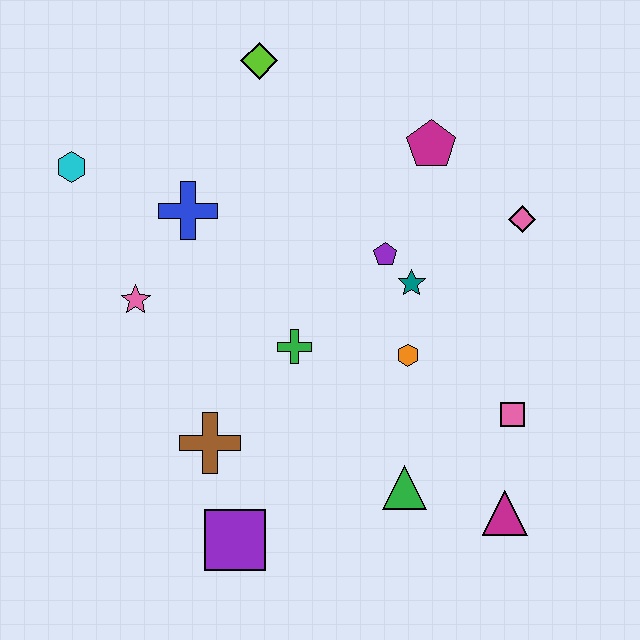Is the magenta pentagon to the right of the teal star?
Yes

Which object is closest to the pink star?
The blue cross is closest to the pink star.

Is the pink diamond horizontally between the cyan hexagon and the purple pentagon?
No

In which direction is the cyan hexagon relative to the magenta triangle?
The cyan hexagon is to the left of the magenta triangle.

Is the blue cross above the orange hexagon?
Yes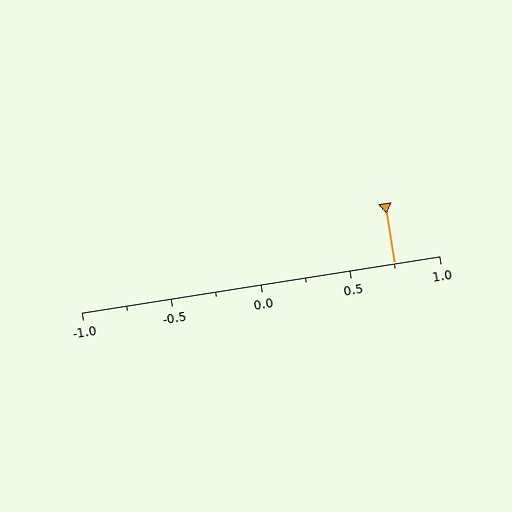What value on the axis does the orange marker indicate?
The marker indicates approximately 0.75.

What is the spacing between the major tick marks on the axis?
The major ticks are spaced 0.5 apart.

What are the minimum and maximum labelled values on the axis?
The axis runs from -1.0 to 1.0.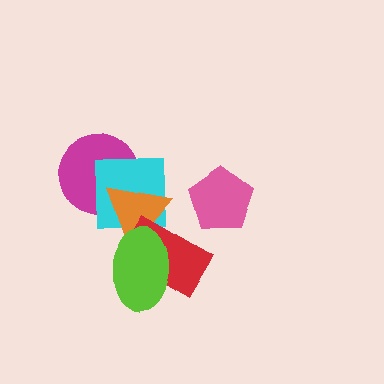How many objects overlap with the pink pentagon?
0 objects overlap with the pink pentagon.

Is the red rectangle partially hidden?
Yes, it is partially covered by another shape.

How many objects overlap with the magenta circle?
2 objects overlap with the magenta circle.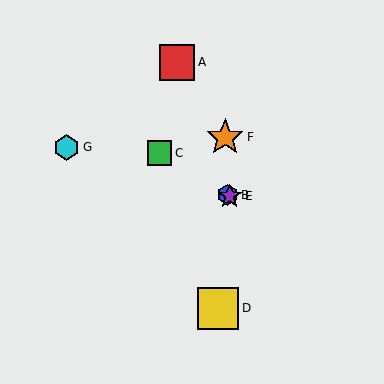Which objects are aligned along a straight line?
Objects B, C, E are aligned along a straight line.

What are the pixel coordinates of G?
Object G is at (67, 147).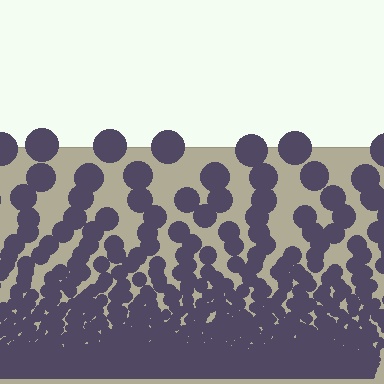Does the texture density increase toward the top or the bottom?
Density increases toward the bottom.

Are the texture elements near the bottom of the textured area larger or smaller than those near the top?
Smaller. The gradient is inverted — elements near the bottom are smaller and denser.